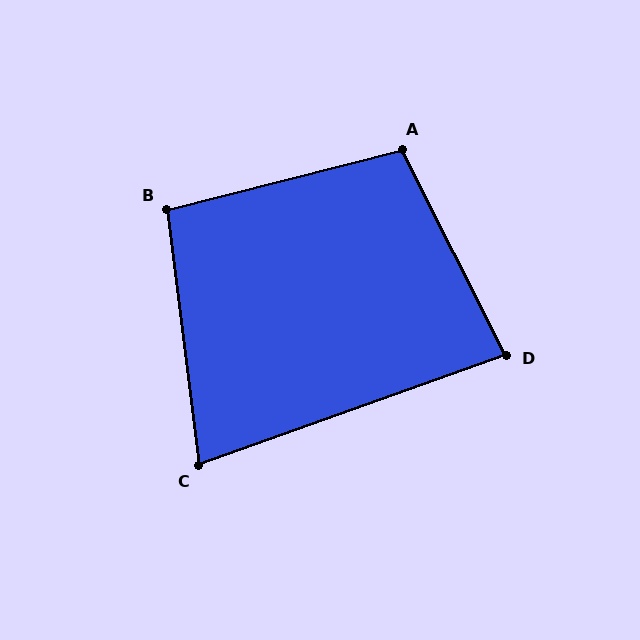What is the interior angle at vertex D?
Approximately 83 degrees (acute).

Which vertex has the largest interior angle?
A, at approximately 103 degrees.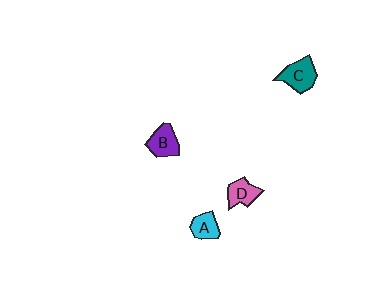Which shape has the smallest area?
Shape A (cyan).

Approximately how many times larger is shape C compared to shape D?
Approximately 1.4 times.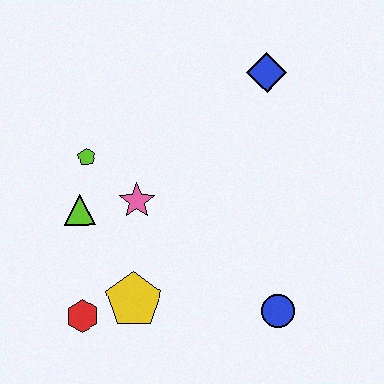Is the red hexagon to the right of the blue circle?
No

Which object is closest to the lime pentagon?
The lime triangle is closest to the lime pentagon.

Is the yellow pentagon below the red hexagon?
No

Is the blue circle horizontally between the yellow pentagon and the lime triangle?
No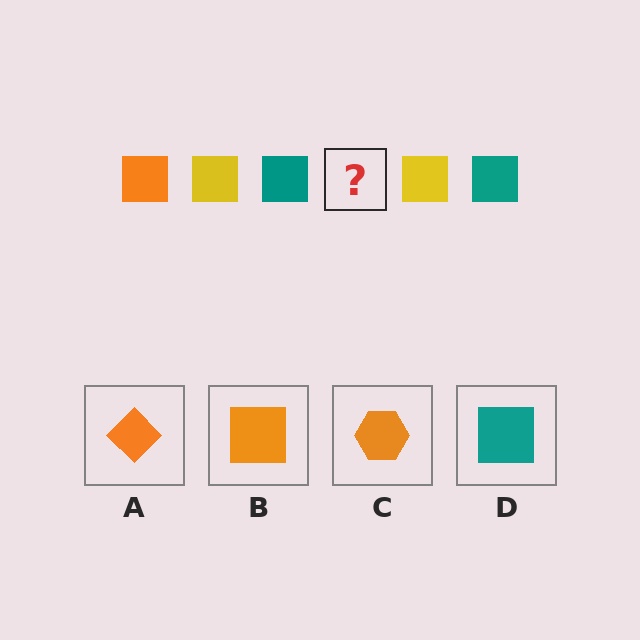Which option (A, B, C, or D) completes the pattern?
B.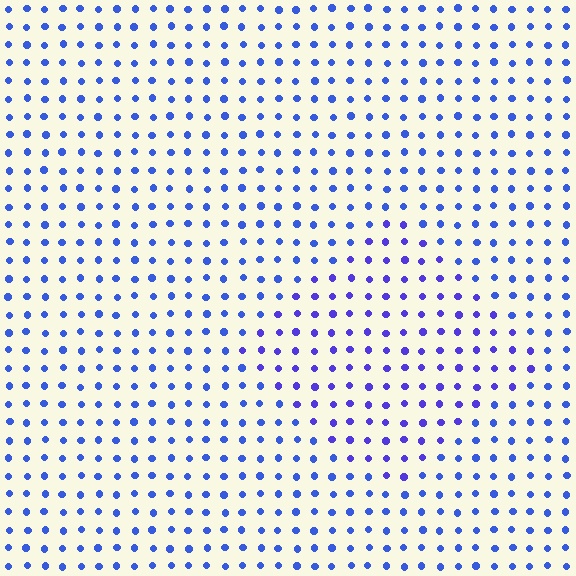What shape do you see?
I see a diamond.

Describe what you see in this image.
The image is filled with small blue elements in a uniform arrangement. A diamond-shaped region is visible where the elements are tinted to a slightly different hue, forming a subtle color boundary.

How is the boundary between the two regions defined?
The boundary is defined purely by a slight shift in hue (about 22 degrees). Spacing, size, and orientation are identical on both sides.